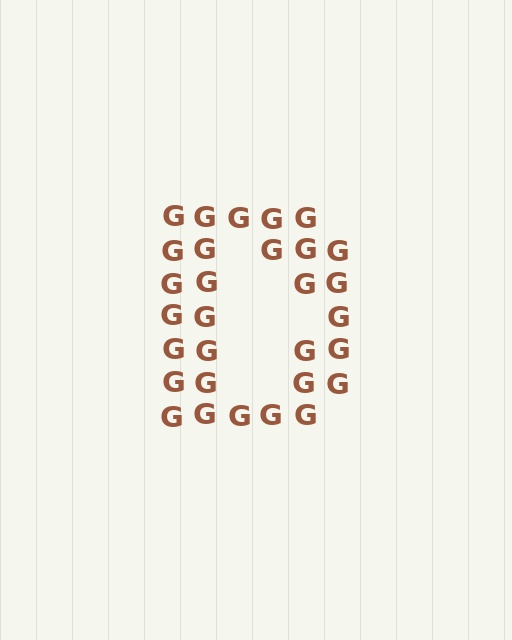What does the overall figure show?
The overall figure shows the letter D.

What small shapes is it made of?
It is made of small letter G's.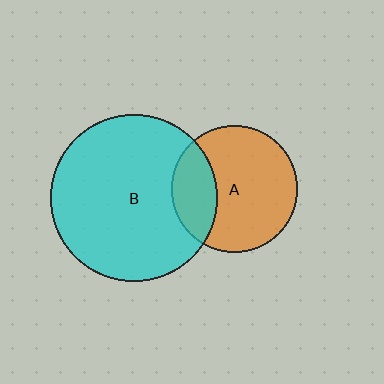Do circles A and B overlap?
Yes.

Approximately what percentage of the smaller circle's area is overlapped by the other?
Approximately 25%.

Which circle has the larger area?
Circle B (cyan).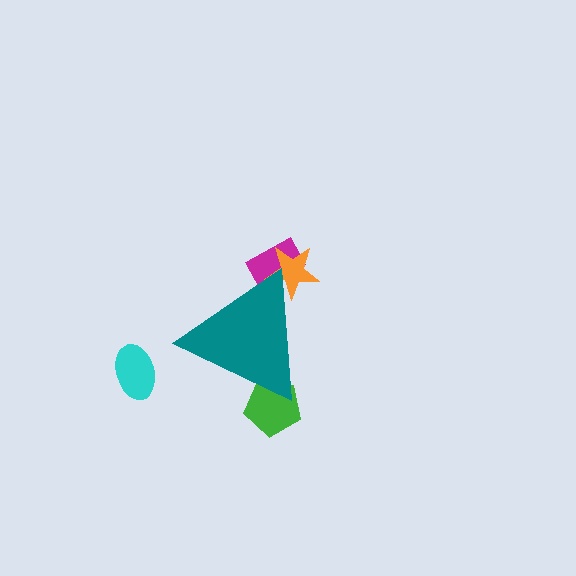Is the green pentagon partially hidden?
Yes, the green pentagon is partially hidden behind the teal triangle.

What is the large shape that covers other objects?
A teal triangle.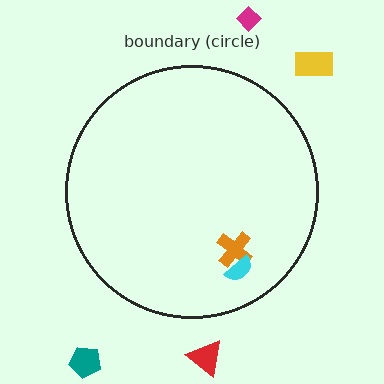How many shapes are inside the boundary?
2 inside, 4 outside.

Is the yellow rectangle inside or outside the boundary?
Outside.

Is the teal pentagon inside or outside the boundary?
Outside.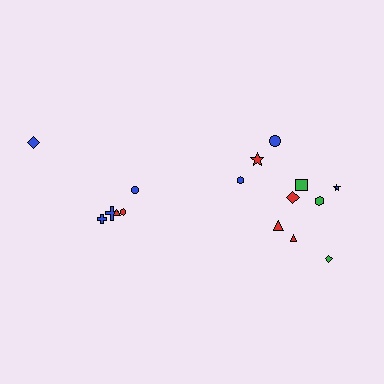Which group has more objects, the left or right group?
The right group.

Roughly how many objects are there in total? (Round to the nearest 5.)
Roughly 15 objects in total.